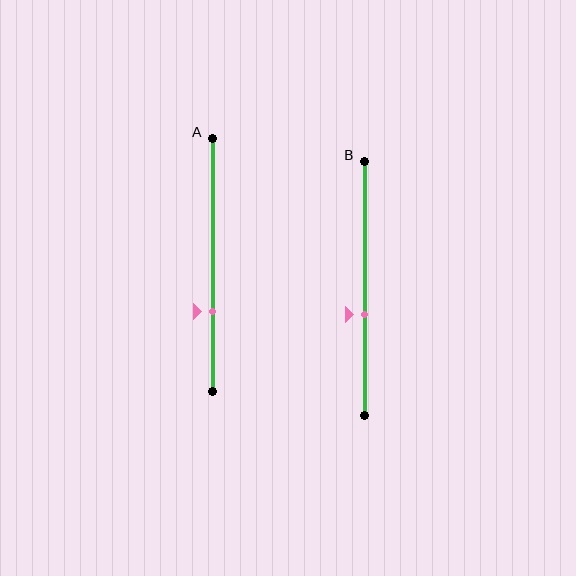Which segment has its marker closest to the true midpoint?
Segment B has its marker closest to the true midpoint.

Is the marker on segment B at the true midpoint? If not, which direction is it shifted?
No, the marker on segment B is shifted downward by about 10% of the segment length.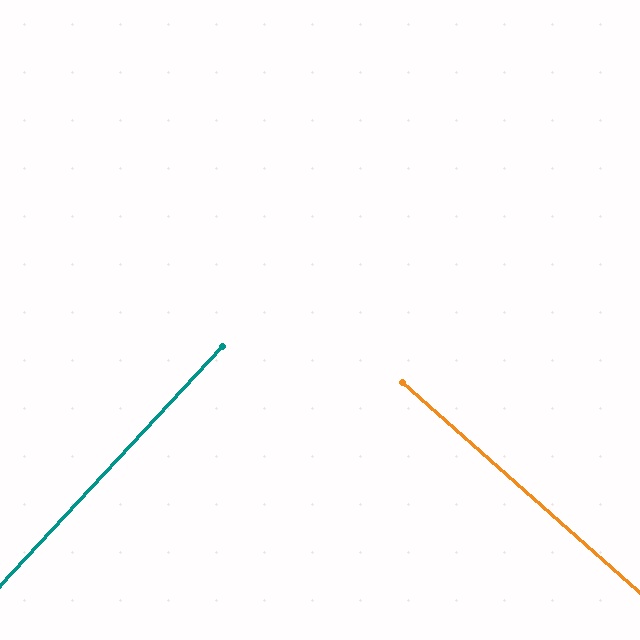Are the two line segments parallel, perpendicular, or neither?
Perpendicular — they meet at approximately 89°.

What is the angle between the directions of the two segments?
Approximately 89 degrees.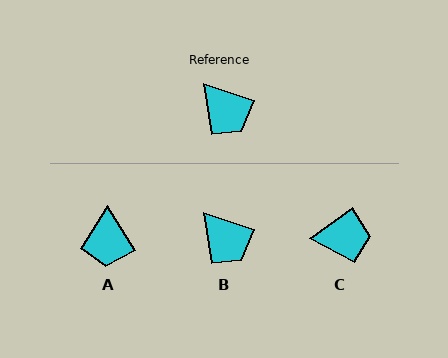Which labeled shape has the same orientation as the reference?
B.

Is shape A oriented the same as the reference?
No, it is off by about 40 degrees.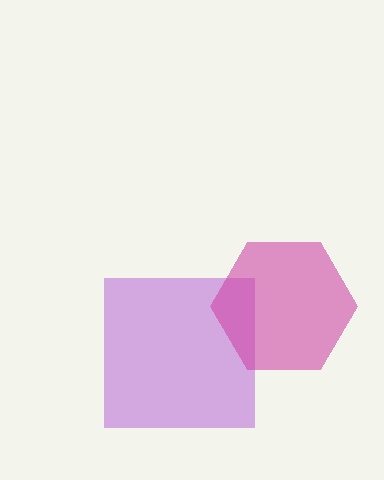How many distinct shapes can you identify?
There are 2 distinct shapes: a purple square, a magenta hexagon.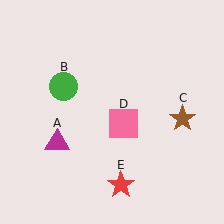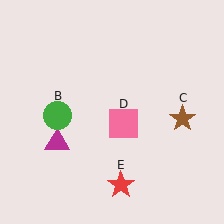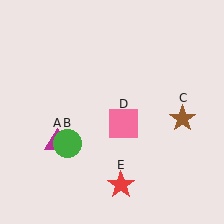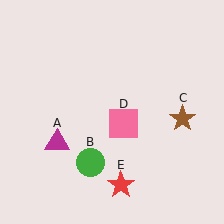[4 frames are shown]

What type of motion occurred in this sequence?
The green circle (object B) rotated counterclockwise around the center of the scene.